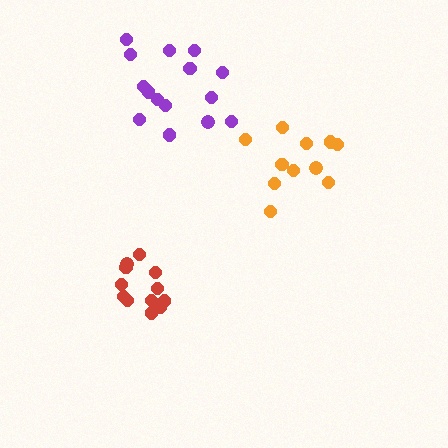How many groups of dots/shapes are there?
There are 3 groups.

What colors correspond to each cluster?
The clusters are colored: purple, orange, red.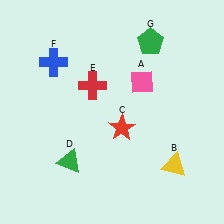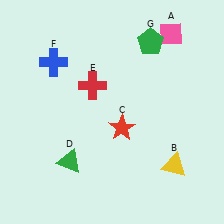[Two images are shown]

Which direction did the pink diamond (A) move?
The pink diamond (A) moved up.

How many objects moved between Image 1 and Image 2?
1 object moved between the two images.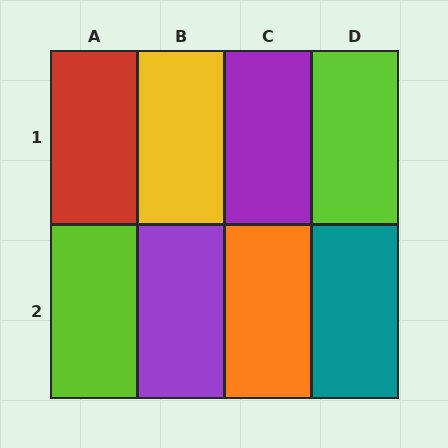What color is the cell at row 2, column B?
Purple.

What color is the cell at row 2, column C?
Orange.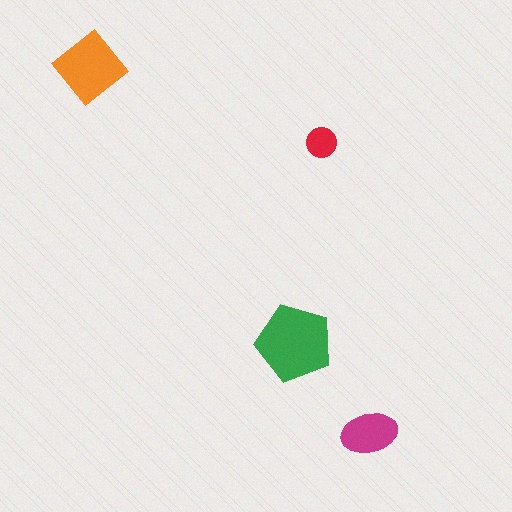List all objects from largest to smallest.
The green pentagon, the orange diamond, the magenta ellipse, the red circle.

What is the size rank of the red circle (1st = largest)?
4th.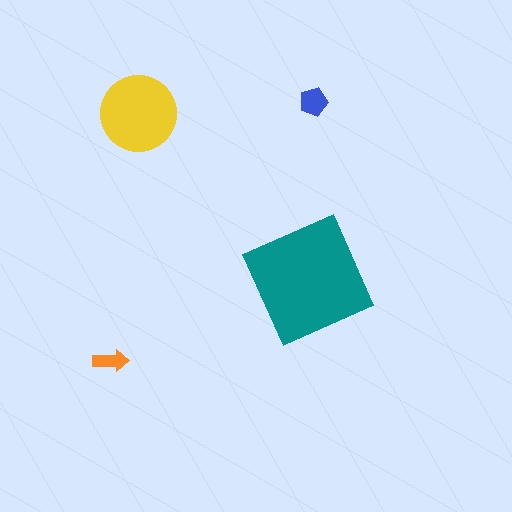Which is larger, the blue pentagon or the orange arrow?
The blue pentagon.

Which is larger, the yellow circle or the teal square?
The teal square.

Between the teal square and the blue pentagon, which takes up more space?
The teal square.